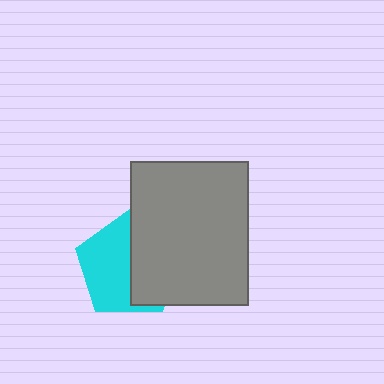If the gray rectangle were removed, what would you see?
You would see the complete cyan pentagon.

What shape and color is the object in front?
The object in front is a gray rectangle.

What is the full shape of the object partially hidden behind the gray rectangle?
The partially hidden object is a cyan pentagon.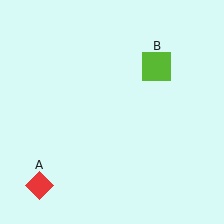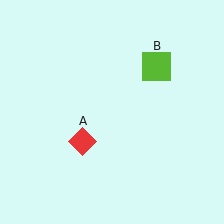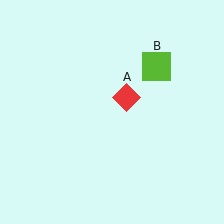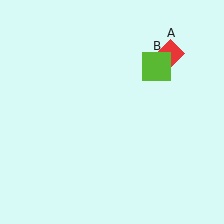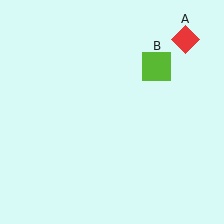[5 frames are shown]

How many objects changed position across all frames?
1 object changed position: red diamond (object A).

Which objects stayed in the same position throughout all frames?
Lime square (object B) remained stationary.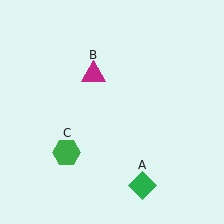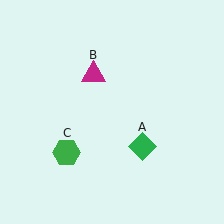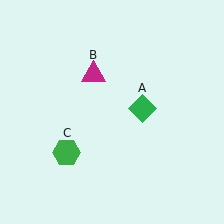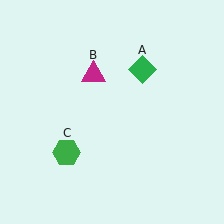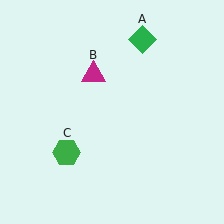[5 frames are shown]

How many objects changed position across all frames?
1 object changed position: green diamond (object A).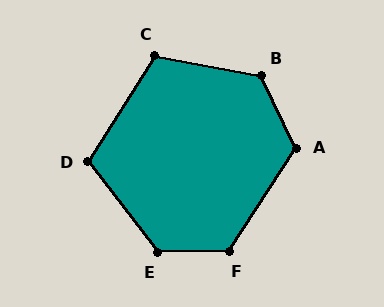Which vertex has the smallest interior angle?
D, at approximately 110 degrees.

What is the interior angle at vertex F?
Approximately 124 degrees (obtuse).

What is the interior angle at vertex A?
Approximately 121 degrees (obtuse).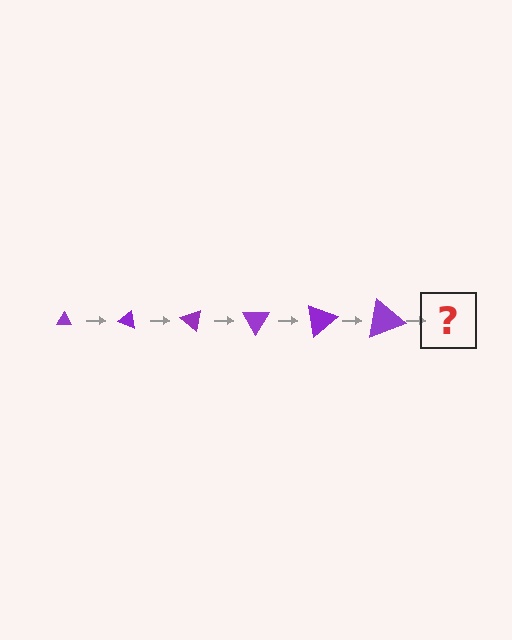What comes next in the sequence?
The next element should be a triangle, larger than the previous one and rotated 120 degrees from the start.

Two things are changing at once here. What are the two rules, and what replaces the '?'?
The two rules are that the triangle grows larger each step and it rotates 20 degrees each step. The '?' should be a triangle, larger than the previous one and rotated 120 degrees from the start.